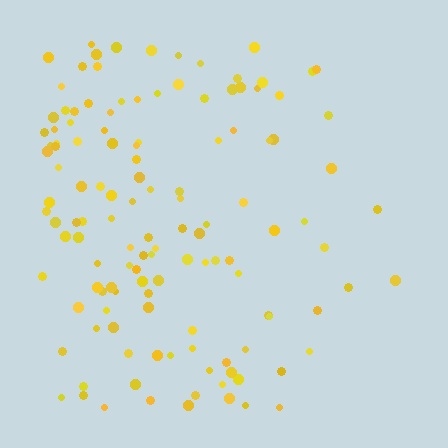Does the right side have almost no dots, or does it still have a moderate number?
Still a moderate number, just noticeably fewer than the left.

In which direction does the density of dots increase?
From right to left, with the left side densest.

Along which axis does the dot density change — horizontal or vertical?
Horizontal.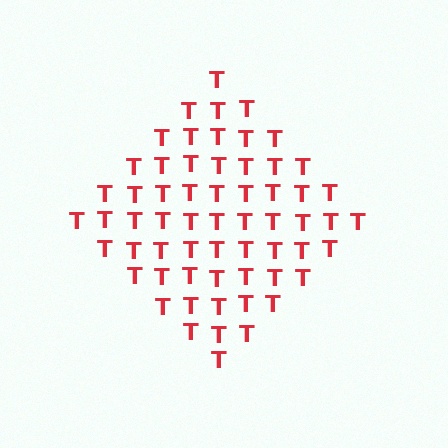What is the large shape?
The large shape is a diamond.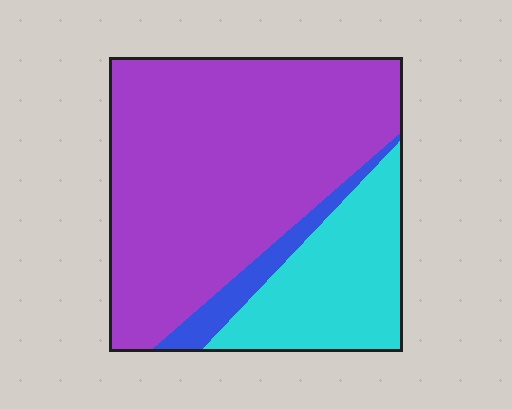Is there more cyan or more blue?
Cyan.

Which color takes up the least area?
Blue, at roughly 5%.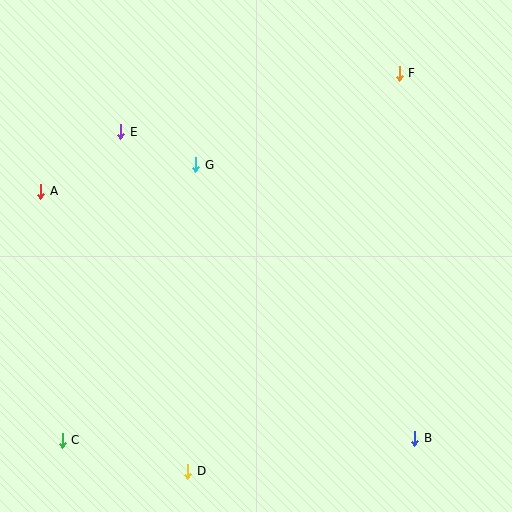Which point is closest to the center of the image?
Point G at (196, 165) is closest to the center.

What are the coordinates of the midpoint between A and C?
The midpoint between A and C is at (51, 316).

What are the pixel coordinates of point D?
Point D is at (188, 471).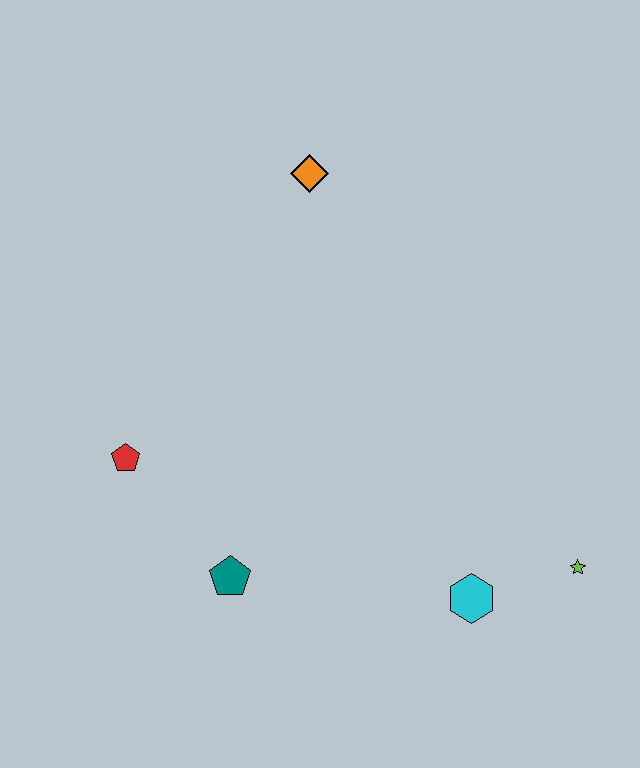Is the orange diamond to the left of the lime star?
Yes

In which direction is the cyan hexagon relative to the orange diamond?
The cyan hexagon is below the orange diamond.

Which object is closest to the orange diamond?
The red pentagon is closest to the orange diamond.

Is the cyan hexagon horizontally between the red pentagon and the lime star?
Yes